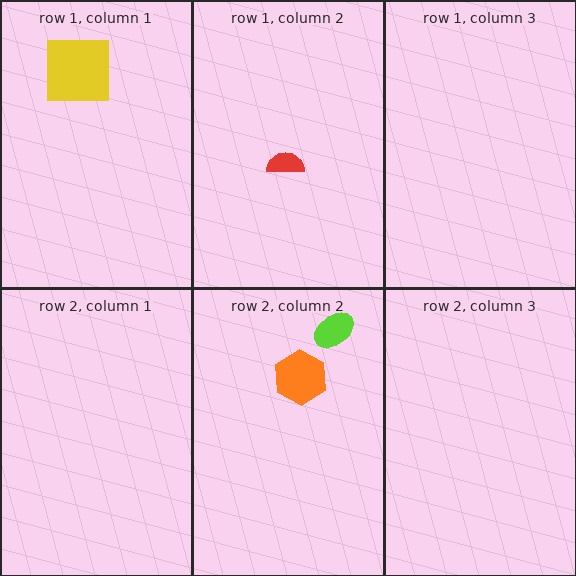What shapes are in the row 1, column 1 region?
The yellow square.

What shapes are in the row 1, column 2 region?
The red semicircle.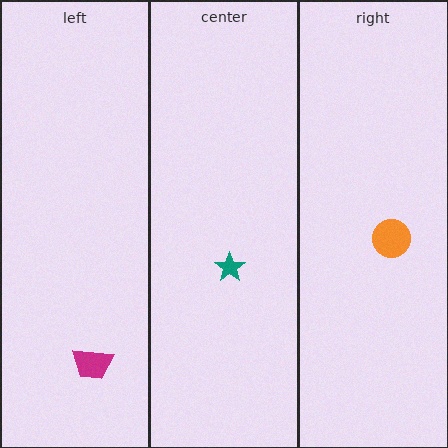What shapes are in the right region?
The orange circle.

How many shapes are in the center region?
1.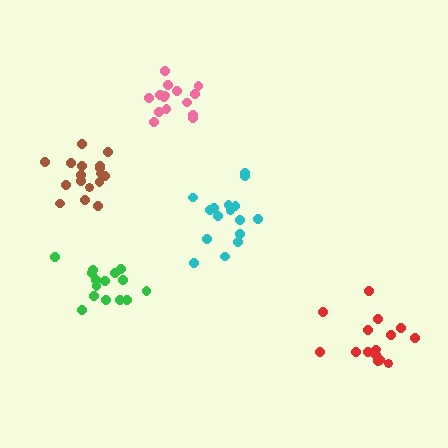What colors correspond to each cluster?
The clusters are colored: green, cyan, brown, red, pink.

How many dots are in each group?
Group 1: 15 dots, Group 2: 16 dots, Group 3: 17 dots, Group 4: 15 dots, Group 5: 15 dots (78 total).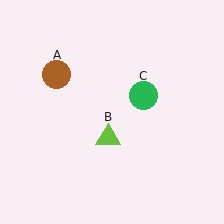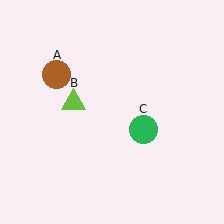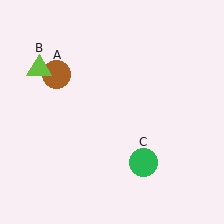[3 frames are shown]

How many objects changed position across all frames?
2 objects changed position: lime triangle (object B), green circle (object C).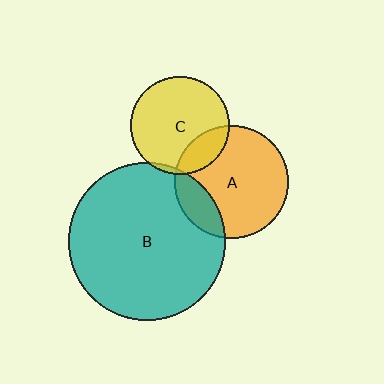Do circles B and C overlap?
Yes.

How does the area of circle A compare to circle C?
Approximately 1.3 times.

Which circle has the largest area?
Circle B (teal).